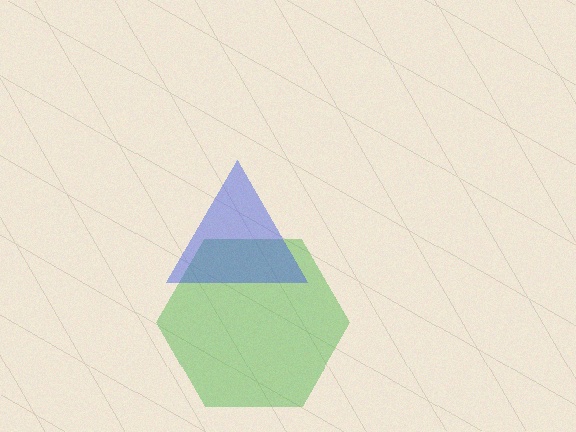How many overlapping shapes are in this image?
There are 2 overlapping shapes in the image.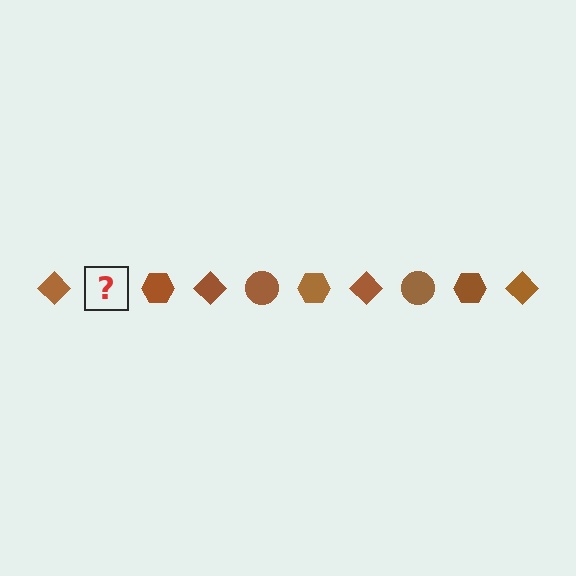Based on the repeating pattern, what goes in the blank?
The blank should be a brown circle.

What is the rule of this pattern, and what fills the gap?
The rule is that the pattern cycles through diamond, circle, hexagon shapes in brown. The gap should be filled with a brown circle.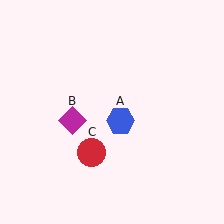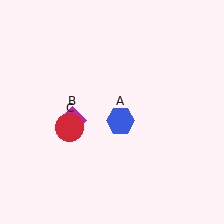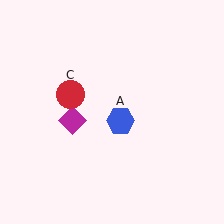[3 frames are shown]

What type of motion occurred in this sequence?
The red circle (object C) rotated clockwise around the center of the scene.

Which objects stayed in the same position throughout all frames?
Blue hexagon (object A) and magenta diamond (object B) remained stationary.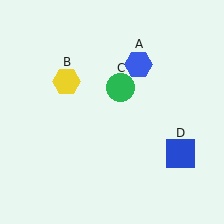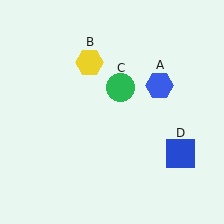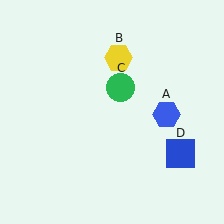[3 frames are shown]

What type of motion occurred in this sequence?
The blue hexagon (object A), yellow hexagon (object B) rotated clockwise around the center of the scene.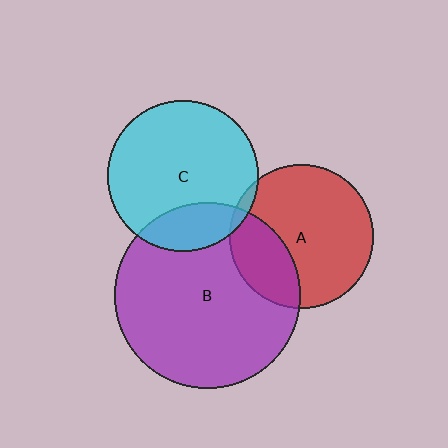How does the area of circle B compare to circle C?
Approximately 1.5 times.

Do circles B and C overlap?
Yes.